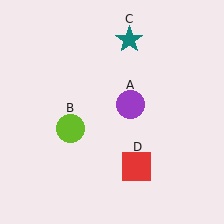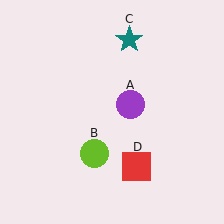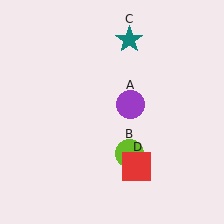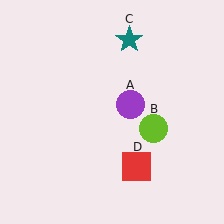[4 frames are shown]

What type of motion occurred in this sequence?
The lime circle (object B) rotated counterclockwise around the center of the scene.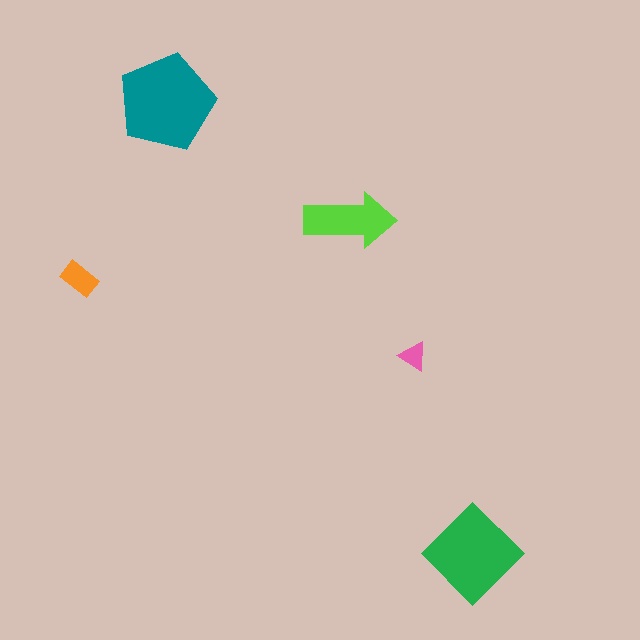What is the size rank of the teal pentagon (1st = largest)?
1st.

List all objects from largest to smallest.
The teal pentagon, the green diamond, the lime arrow, the orange rectangle, the pink triangle.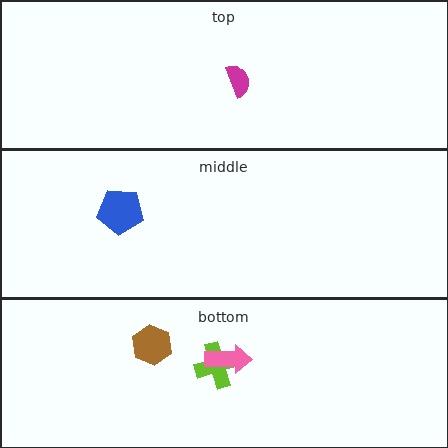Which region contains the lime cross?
The bottom region.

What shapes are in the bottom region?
The brown hexagon, the lime cross, the pink arrow.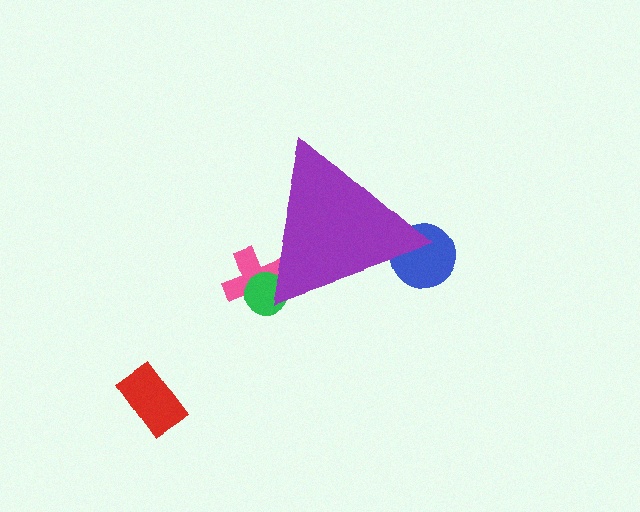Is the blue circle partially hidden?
Yes, the blue circle is partially hidden behind the purple triangle.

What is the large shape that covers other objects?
A purple triangle.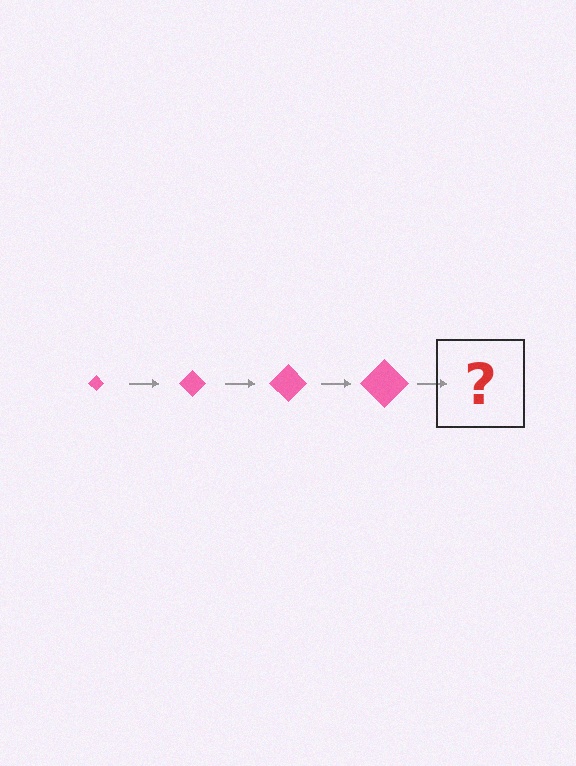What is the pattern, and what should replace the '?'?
The pattern is that the diamond gets progressively larger each step. The '?' should be a pink diamond, larger than the previous one.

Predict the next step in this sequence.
The next step is a pink diamond, larger than the previous one.